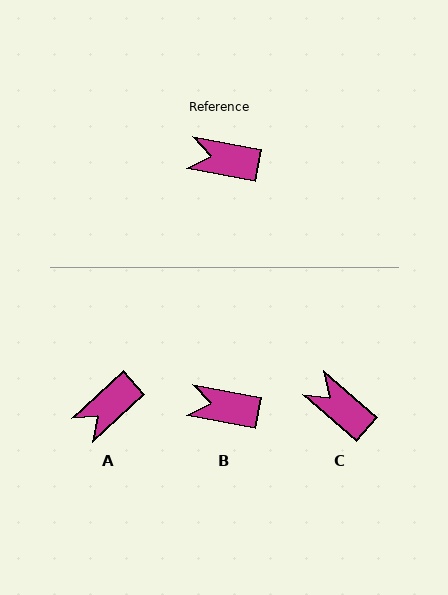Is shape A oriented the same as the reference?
No, it is off by about 53 degrees.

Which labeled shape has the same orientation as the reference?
B.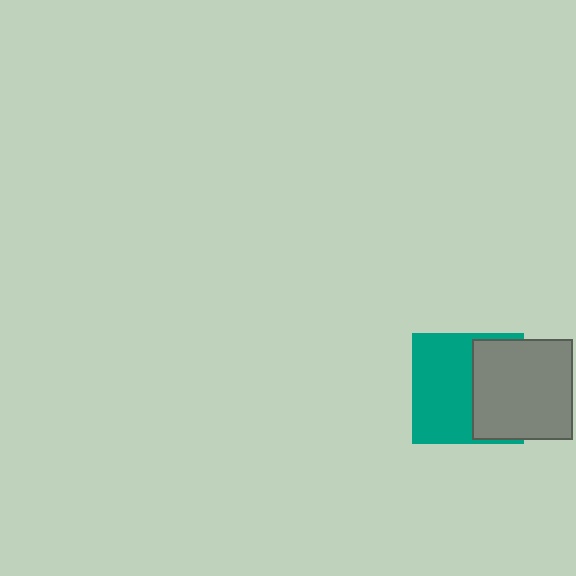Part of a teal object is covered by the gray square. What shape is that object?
It is a square.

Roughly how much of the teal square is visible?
About half of it is visible (roughly 58%).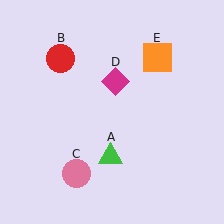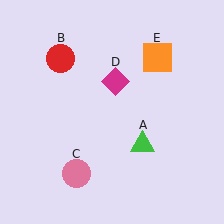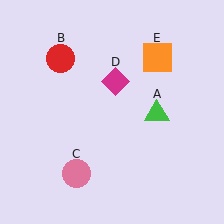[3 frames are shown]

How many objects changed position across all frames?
1 object changed position: green triangle (object A).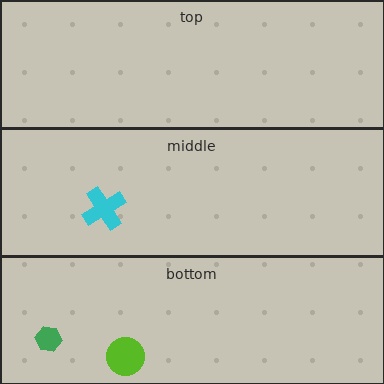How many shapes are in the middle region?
1.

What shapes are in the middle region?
The cyan cross.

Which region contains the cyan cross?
The middle region.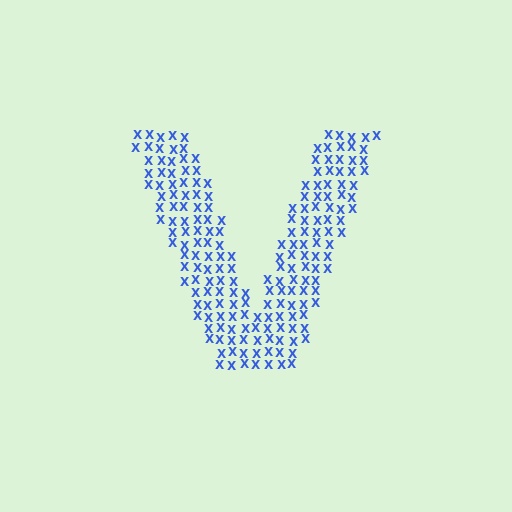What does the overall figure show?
The overall figure shows the letter V.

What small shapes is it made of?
It is made of small letter X's.